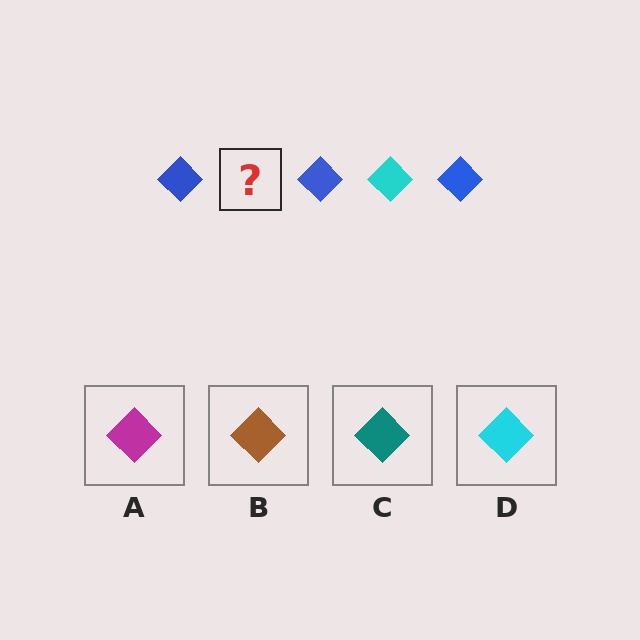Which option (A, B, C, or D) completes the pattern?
D.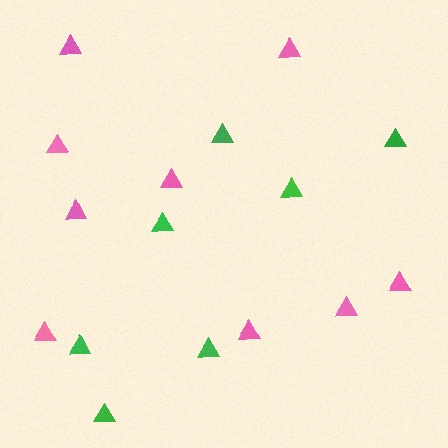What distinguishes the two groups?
There are 2 groups: one group of pink triangles (9) and one group of green triangles (7).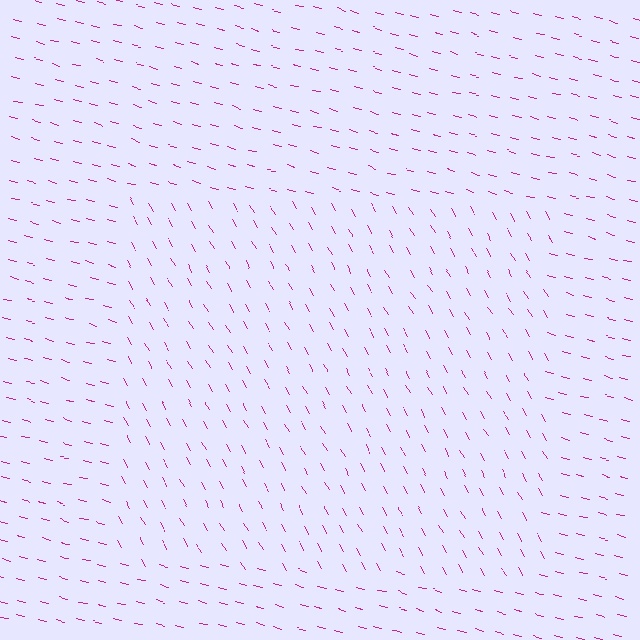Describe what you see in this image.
The image is filled with small magenta line segments. A rectangle region in the image has lines oriented differently from the surrounding lines, creating a visible texture boundary.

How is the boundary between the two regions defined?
The boundary is defined purely by a change in line orientation (approximately 45 degrees difference). All lines are the same color and thickness.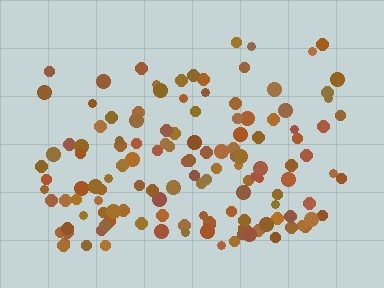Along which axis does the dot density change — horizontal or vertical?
Vertical.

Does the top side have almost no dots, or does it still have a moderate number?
Still a moderate number, just noticeably fewer than the bottom.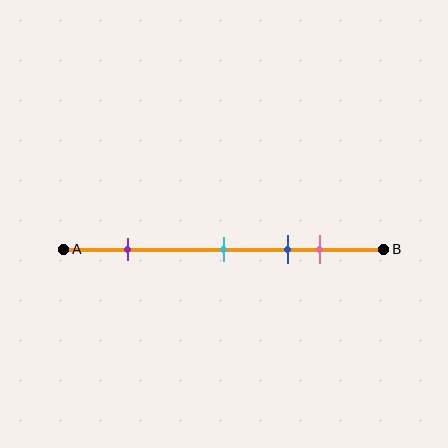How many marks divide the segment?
There are 4 marks dividing the segment.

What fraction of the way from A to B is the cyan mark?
The cyan mark is approximately 50% (0.5) of the way from A to B.